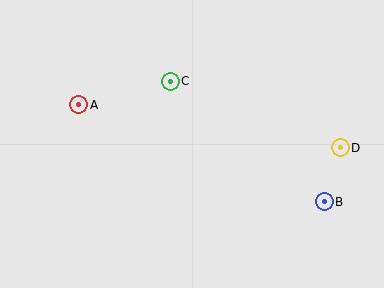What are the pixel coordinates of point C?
Point C is at (170, 81).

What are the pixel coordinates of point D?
Point D is at (340, 148).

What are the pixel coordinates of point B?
Point B is at (324, 202).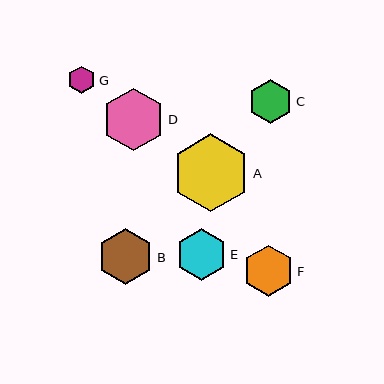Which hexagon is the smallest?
Hexagon G is the smallest with a size of approximately 27 pixels.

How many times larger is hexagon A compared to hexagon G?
Hexagon A is approximately 2.8 times the size of hexagon G.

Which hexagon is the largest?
Hexagon A is the largest with a size of approximately 78 pixels.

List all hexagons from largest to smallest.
From largest to smallest: A, D, B, F, E, C, G.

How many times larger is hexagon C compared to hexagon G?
Hexagon C is approximately 1.6 times the size of hexagon G.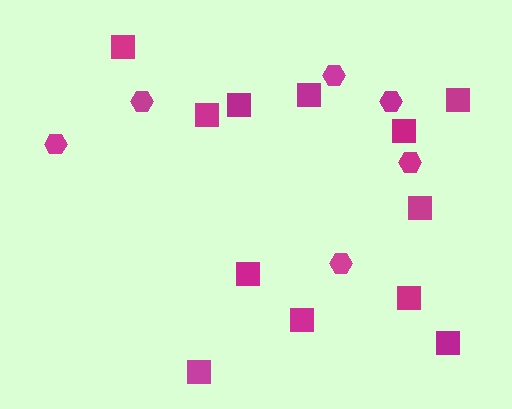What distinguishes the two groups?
There are 2 groups: one group of squares (12) and one group of hexagons (6).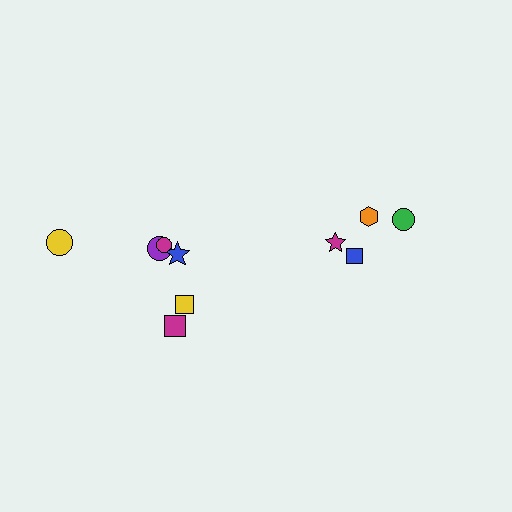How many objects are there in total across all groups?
There are 10 objects.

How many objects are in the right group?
There are 4 objects.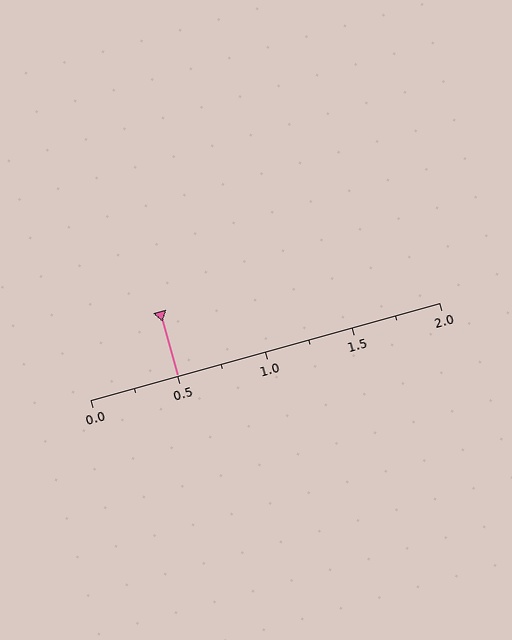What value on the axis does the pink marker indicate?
The marker indicates approximately 0.5.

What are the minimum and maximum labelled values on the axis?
The axis runs from 0.0 to 2.0.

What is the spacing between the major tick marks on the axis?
The major ticks are spaced 0.5 apart.